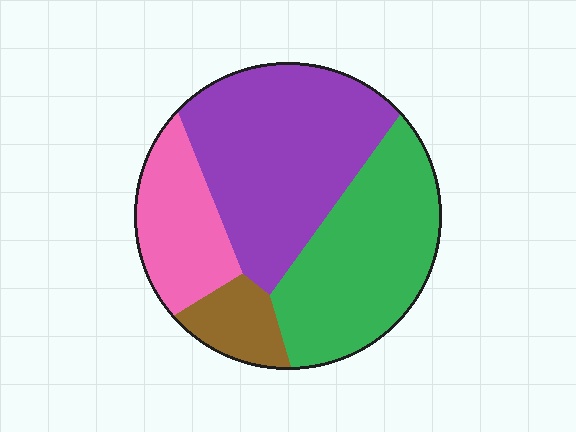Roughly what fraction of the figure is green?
Green takes up about one third (1/3) of the figure.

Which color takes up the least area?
Brown, at roughly 10%.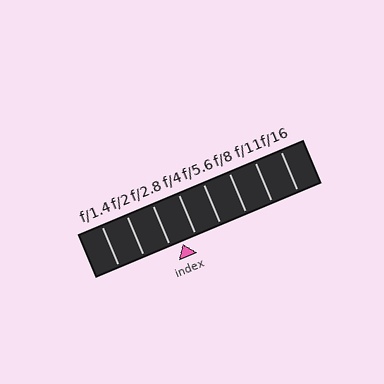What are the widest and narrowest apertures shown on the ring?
The widest aperture shown is f/1.4 and the narrowest is f/16.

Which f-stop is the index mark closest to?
The index mark is closest to f/2.8.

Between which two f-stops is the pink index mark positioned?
The index mark is between f/2.8 and f/4.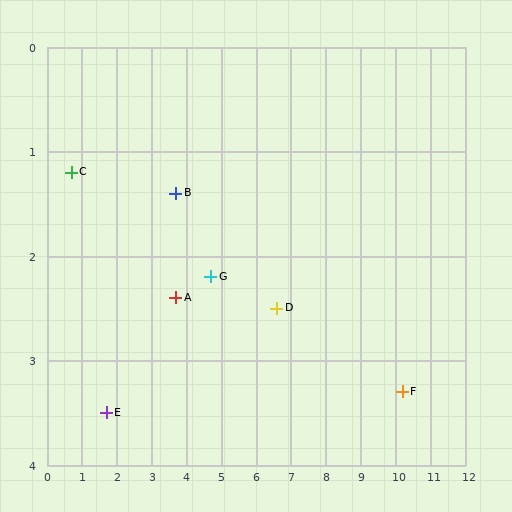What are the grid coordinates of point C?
Point C is at approximately (0.7, 1.2).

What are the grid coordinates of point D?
Point D is at approximately (6.6, 2.5).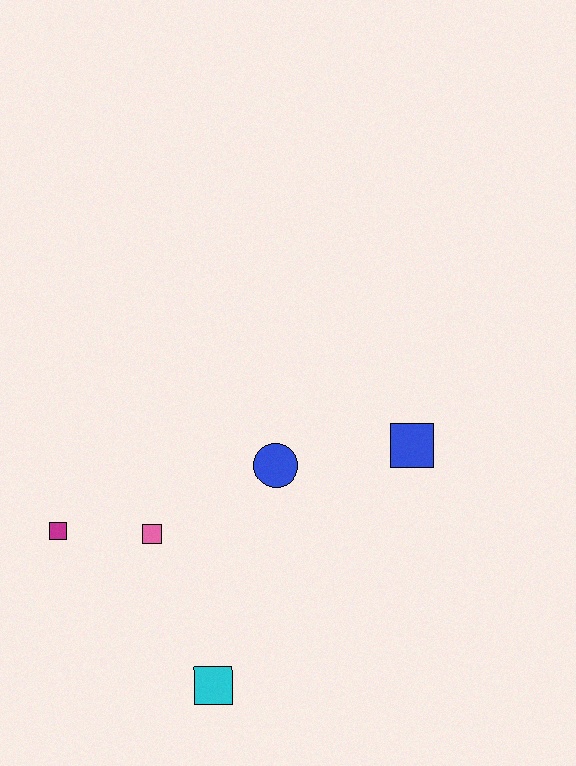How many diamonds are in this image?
There are no diamonds.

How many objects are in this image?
There are 5 objects.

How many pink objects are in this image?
There is 1 pink object.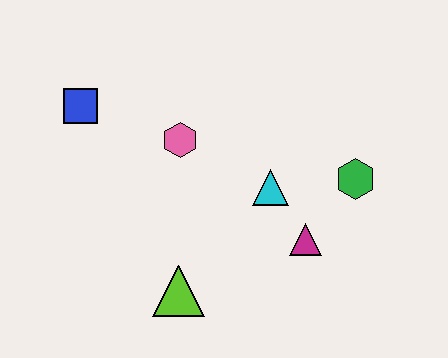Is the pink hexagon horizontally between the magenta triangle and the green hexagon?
No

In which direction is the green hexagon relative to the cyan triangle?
The green hexagon is to the right of the cyan triangle.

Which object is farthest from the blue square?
The green hexagon is farthest from the blue square.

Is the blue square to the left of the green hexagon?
Yes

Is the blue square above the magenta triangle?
Yes